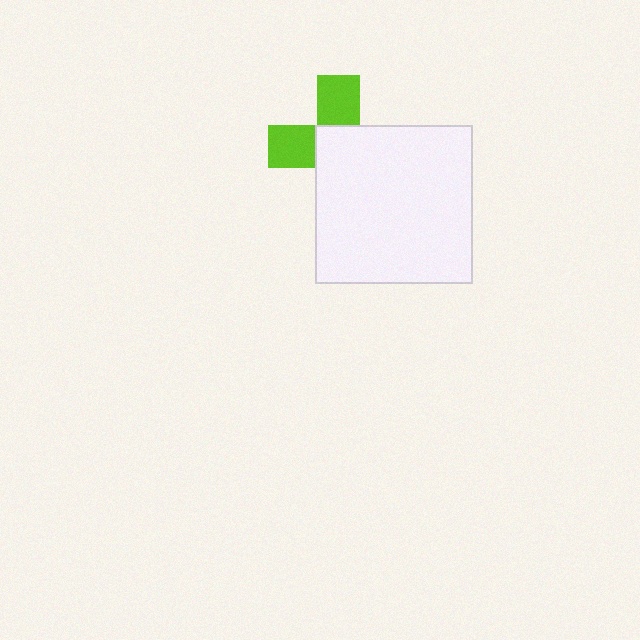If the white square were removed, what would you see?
You would see the complete lime cross.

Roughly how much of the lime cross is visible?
A small part of it is visible (roughly 40%).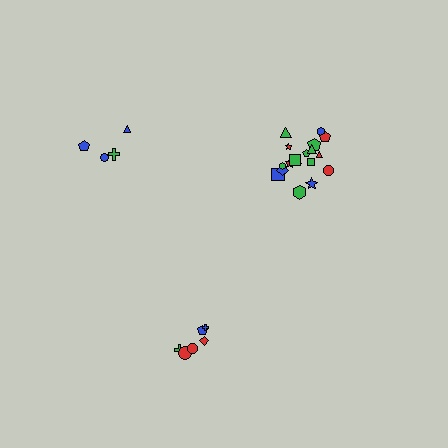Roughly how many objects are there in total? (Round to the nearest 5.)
Roughly 30 objects in total.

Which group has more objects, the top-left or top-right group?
The top-right group.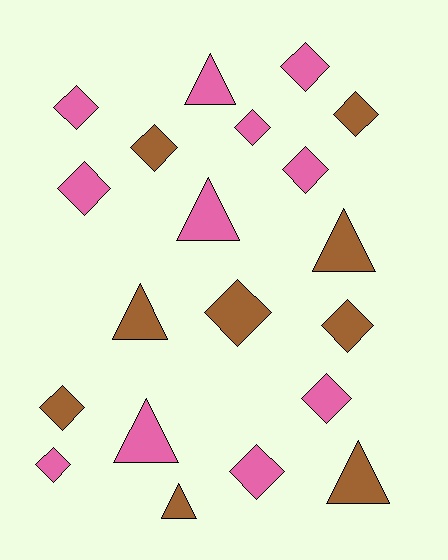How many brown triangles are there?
There are 4 brown triangles.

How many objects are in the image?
There are 20 objects.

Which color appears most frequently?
Pink, with 11 objects.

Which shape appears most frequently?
Diamond, with 13 objects.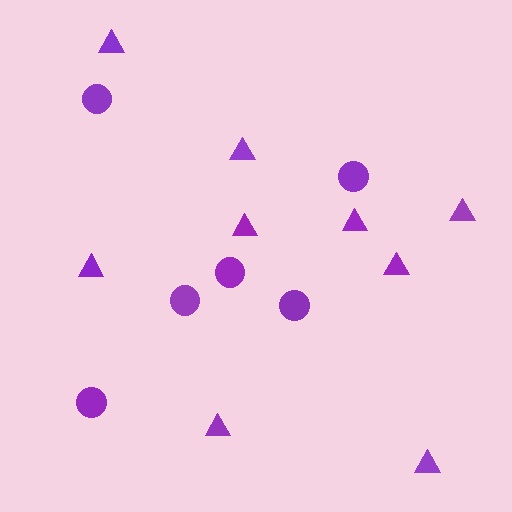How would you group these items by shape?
There are 2 groups: one group of circles (6) and one group of triangles (9).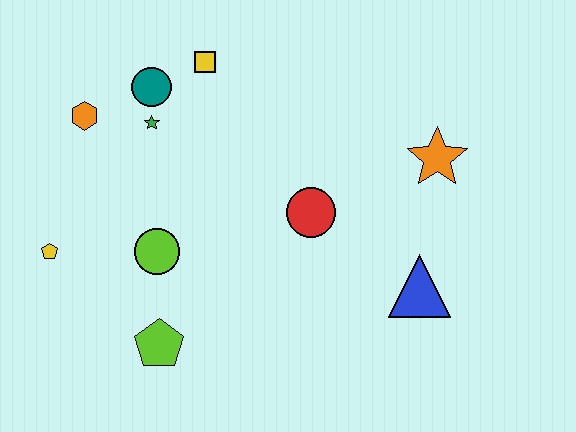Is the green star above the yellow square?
No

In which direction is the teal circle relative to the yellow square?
The teal circle is to the left of the yellow square.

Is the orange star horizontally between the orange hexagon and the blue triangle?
No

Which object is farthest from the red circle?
The yellow pentagon is farthest from the red circle.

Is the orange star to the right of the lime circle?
Yes